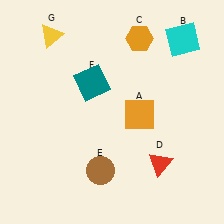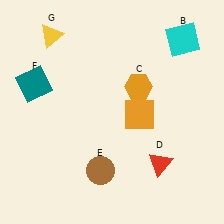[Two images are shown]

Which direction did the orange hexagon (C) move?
The orange hexagon (C) moved down.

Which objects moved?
The objects that moved are: the orange hexagon (C), the teal square (F).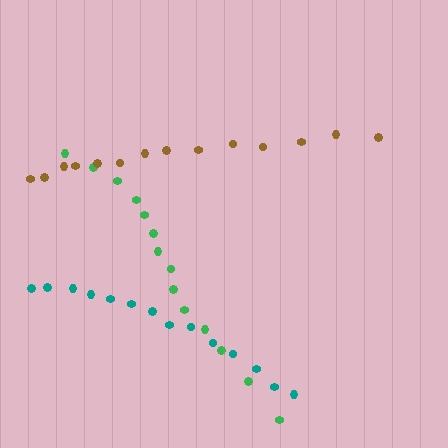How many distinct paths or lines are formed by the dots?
There are 3 distinct paths.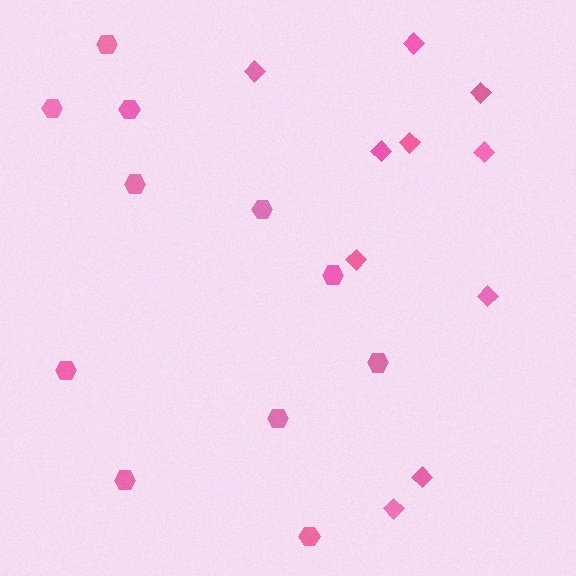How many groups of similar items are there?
There are 2 groups: one group of hexagons (11) and one group of diamonds (10).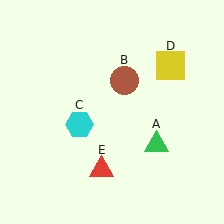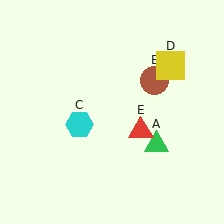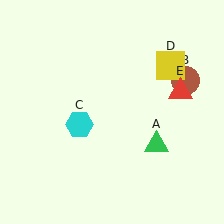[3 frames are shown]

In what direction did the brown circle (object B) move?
The brown circle (object B) moved right.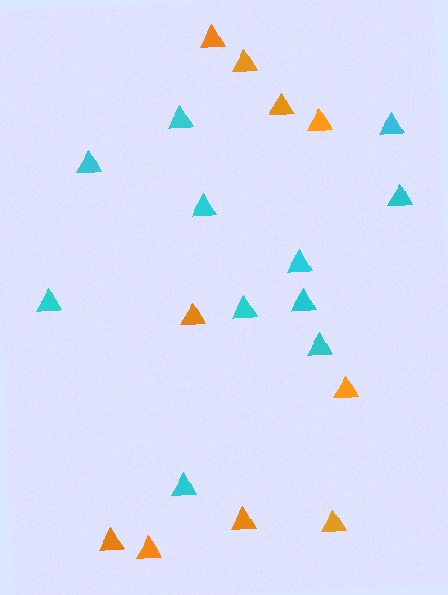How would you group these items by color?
There are 2 groups: one group of orange triangles (10) and one group of cyan triangles (11).